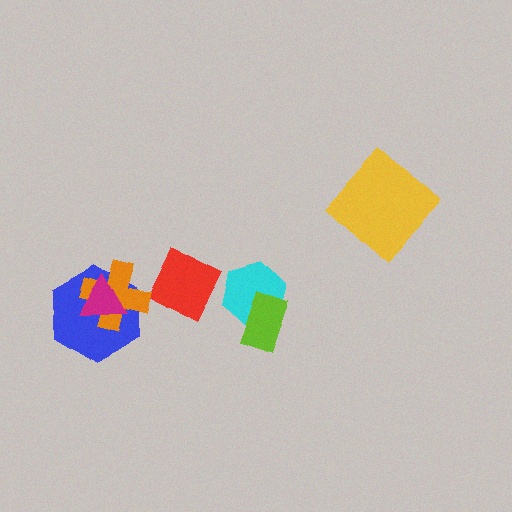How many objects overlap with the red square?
0 objects overlap with the red square.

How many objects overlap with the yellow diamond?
0 objects overlap with the yellow diamond.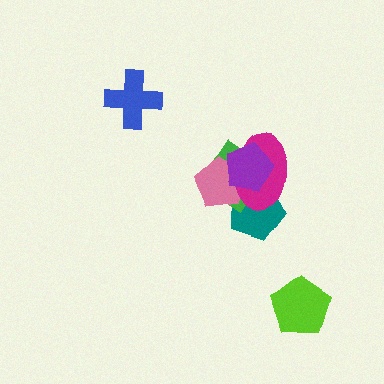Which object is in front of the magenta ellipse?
The purple pentagon is in front of the magenta ellipse.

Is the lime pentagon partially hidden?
No, no other shape covers it.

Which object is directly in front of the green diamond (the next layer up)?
The pink pentagon is directly in front of the green diamond.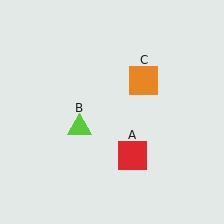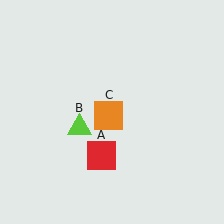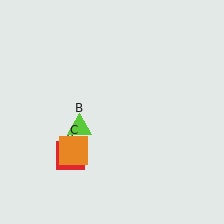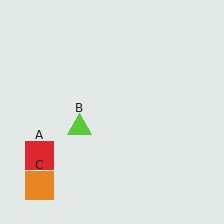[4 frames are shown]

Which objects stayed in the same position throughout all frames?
Lime triangle (object B) remained stationary.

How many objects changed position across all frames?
2 objects changed position: red square (object A), orange square (object C).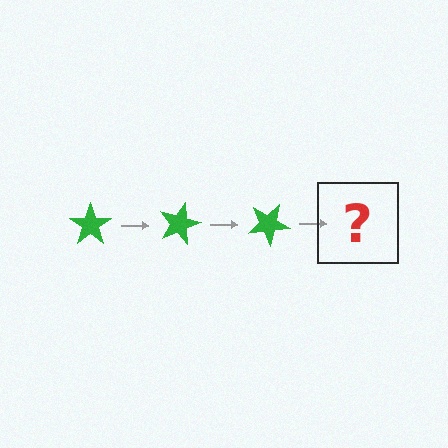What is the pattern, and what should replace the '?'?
The pattern is that the star rotates 15 degrees each step. The '?' should be a green star rotated 45 degrees.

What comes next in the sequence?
The next element should be a green star rotated 45 degrees.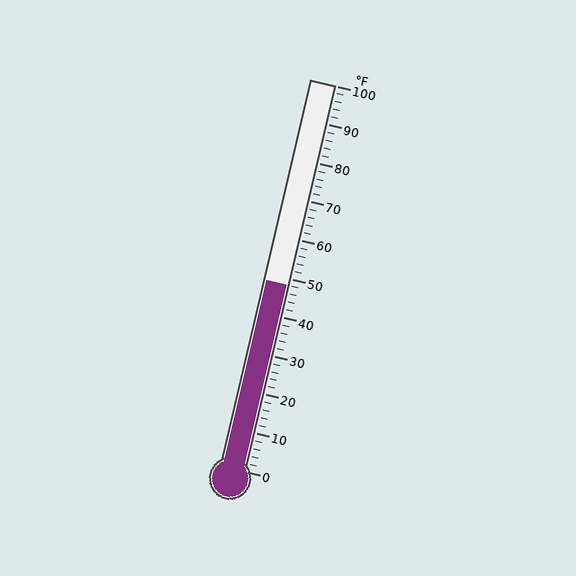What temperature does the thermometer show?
The thermometer shows approximately 48°F.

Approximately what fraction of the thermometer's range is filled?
The thermometer is filled to approximately 50% of its range.